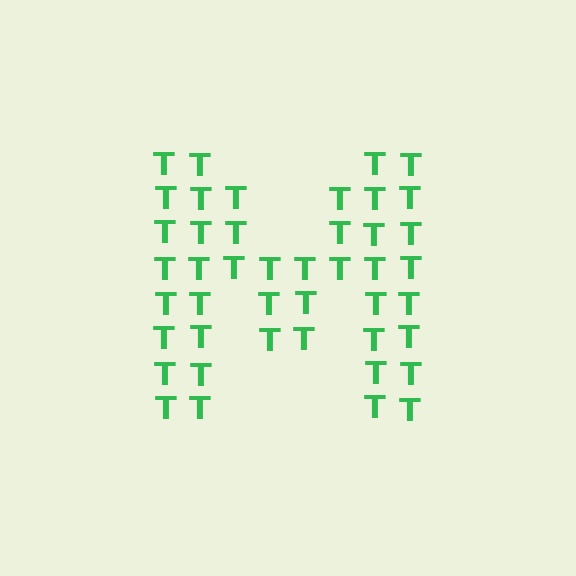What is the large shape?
The large shape is the letter M.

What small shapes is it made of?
It is made of small letter T's.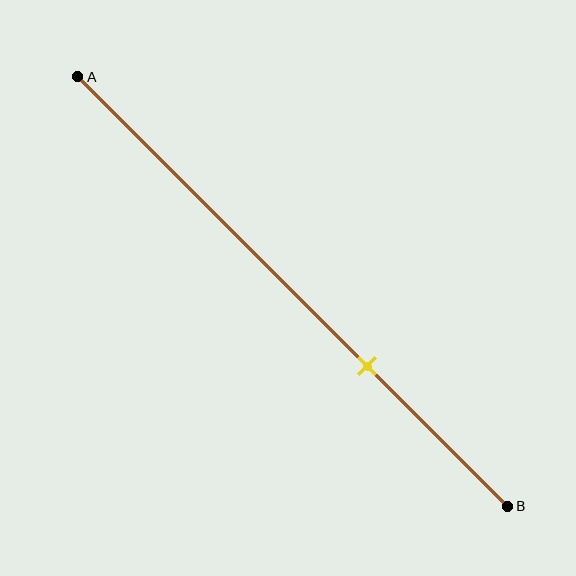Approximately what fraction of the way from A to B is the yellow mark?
The yellow mark is approximately 65% of the way from A to B.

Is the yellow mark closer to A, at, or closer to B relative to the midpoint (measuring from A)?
The yellow mark is closer to point B than the midpoint of segment AB.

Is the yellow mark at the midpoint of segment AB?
No, the mark is at about 65% from A, not at the 50% midpoint.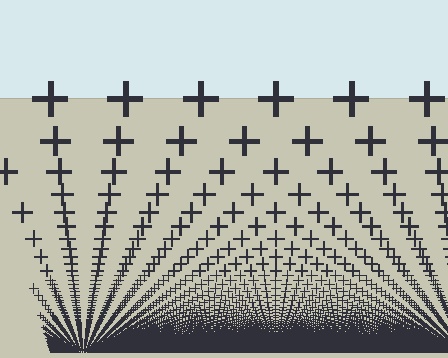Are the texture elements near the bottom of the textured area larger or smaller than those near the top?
Smaller. The gradient is inverted — elements near the bottom are smaller and denser.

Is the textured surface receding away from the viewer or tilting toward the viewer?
The surface appears to tilt toward the viewer. Texture elements get larger and sparser toward the top.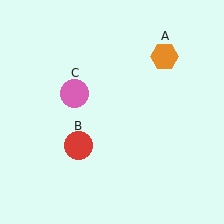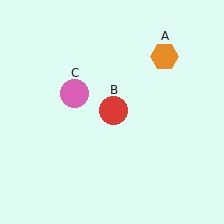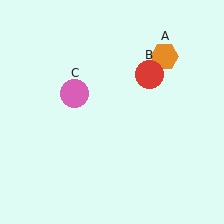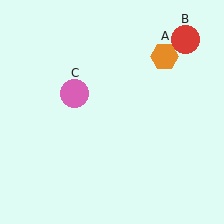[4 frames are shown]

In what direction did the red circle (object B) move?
The red circle (object B) moved up and to the right.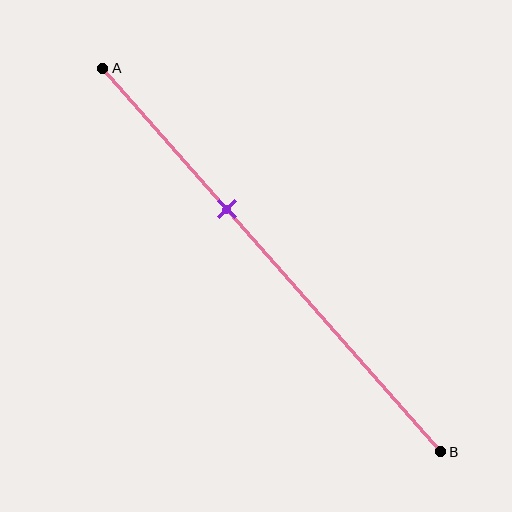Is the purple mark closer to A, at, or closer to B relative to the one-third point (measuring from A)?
The purple mark is closer to point B than the one-third point of segment AB.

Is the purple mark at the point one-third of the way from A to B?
No, the mark is at about 35% from A, not at the 33% one-third point.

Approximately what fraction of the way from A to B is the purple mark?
The purple mark is approximately 35% of the way from A to B.